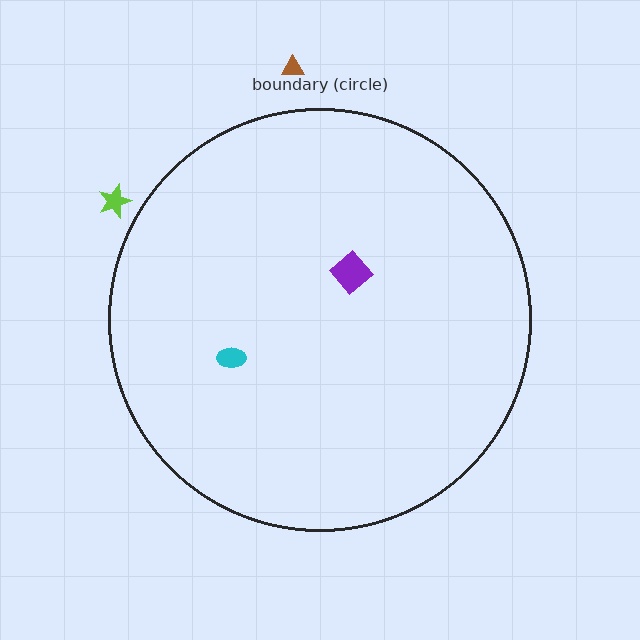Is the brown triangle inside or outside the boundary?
Outside.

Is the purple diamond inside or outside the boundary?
Inside.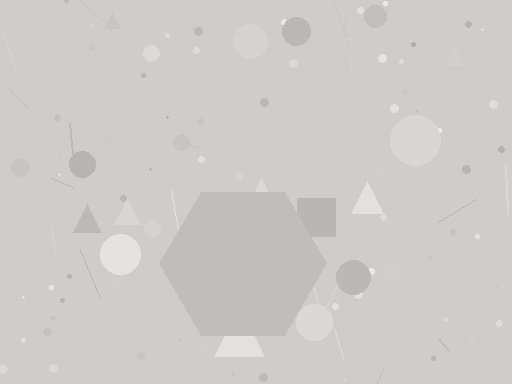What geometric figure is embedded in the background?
A hexagon is embedded in the background.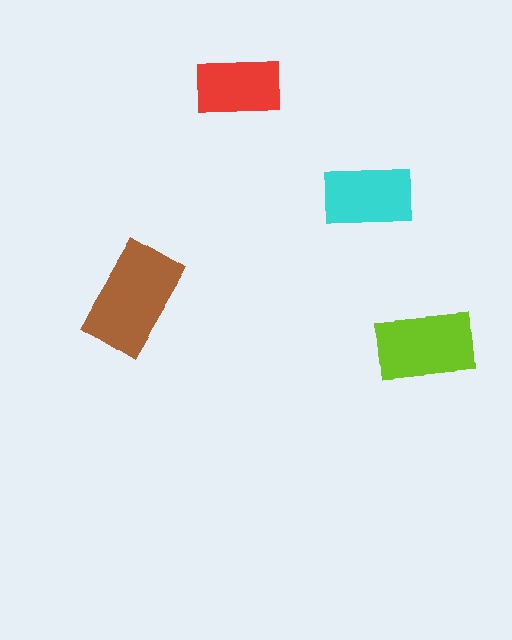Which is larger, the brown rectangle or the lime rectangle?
The brown one.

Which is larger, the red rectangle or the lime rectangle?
The lime one.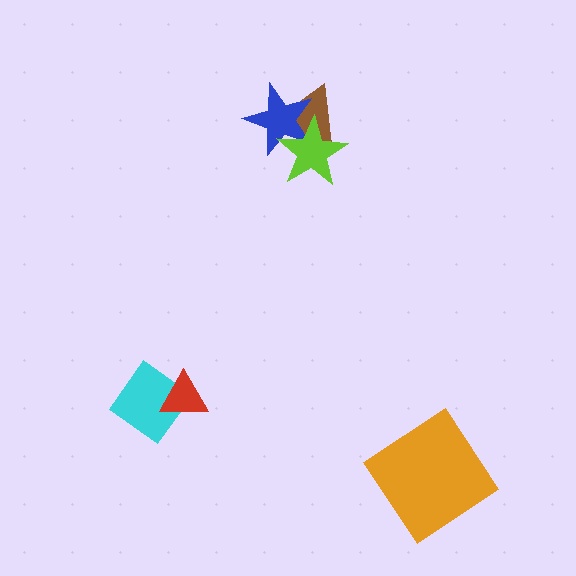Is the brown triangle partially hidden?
Yes, it is partially covered by another shape.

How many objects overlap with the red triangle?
1 object overlaps with the red triangle.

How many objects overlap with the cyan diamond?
1 object overlaps with the cyan diamond.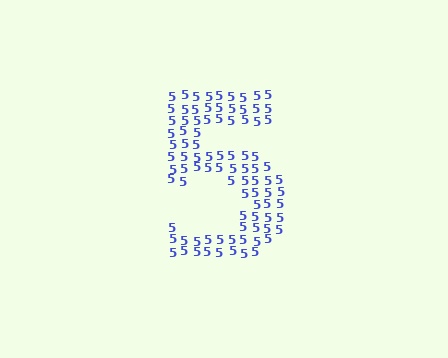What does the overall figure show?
The overall figure shows the digit 5.